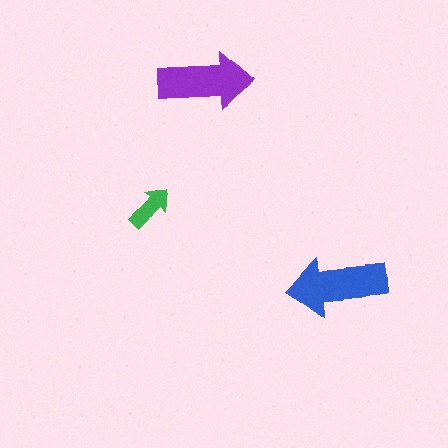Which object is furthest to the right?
The blue arrow is rightmost.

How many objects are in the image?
There are 3 objects in the image.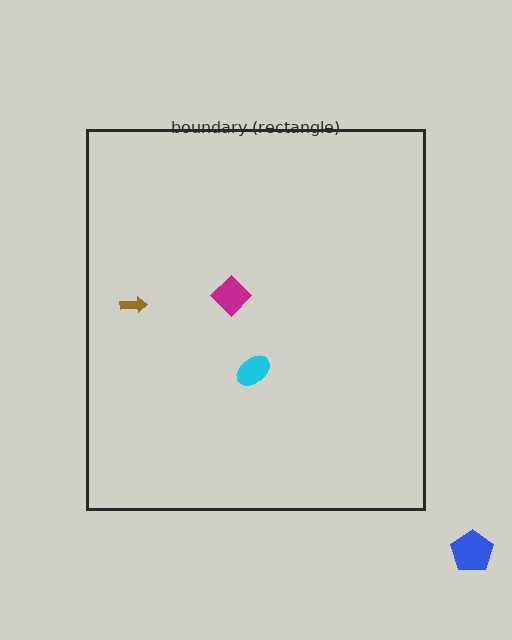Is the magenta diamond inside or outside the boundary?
Inside.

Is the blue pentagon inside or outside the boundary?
Outside.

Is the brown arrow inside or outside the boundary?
Inside.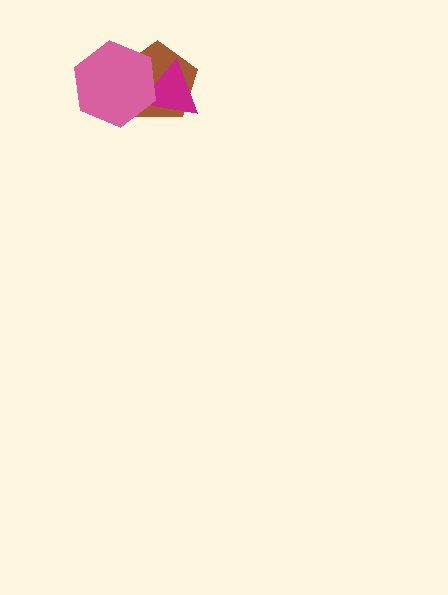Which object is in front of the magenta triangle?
The pink hexagon is in front of the magenta triangle.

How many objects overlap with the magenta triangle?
2 objects overlap with the magenta triangle.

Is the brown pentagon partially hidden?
Yes, it is partially covered by another shape.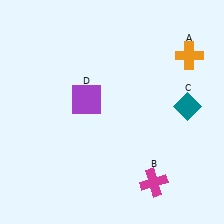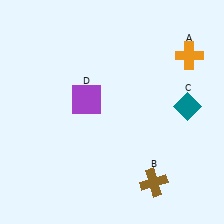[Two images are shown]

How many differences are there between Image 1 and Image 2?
There is 1 difference between the two images.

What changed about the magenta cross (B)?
In Image 1, B is magenta. In Image 2, it changed to brown.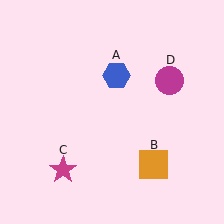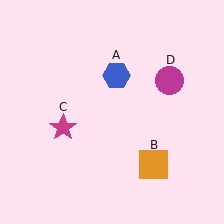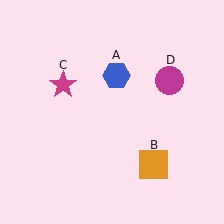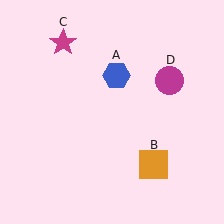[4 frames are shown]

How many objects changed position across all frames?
1 object changed position: magenta star (object C).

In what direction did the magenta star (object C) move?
The magenta star (object C) moved up.